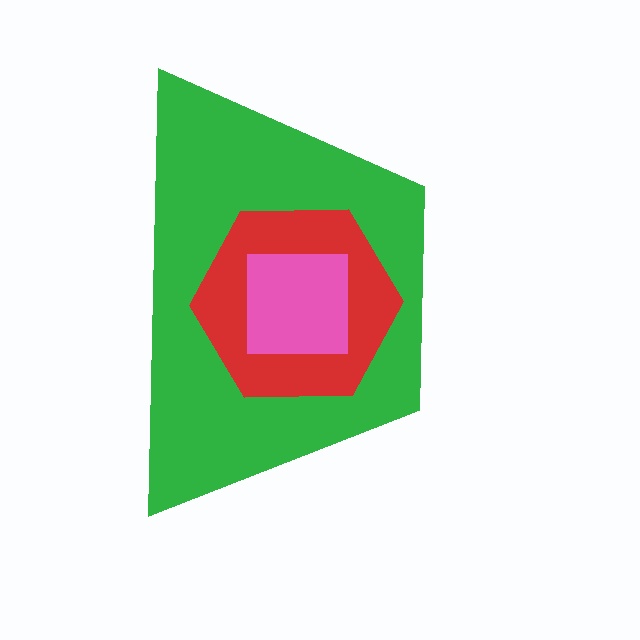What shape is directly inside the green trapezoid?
The red hexagon.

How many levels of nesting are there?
3.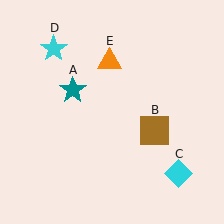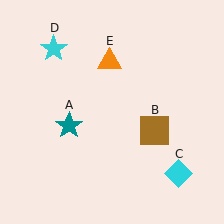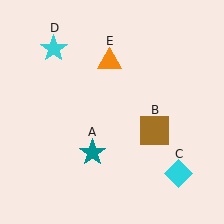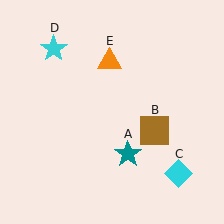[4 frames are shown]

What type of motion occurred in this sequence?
The teal star (object A) rotated counterclockwise around the center of the scene.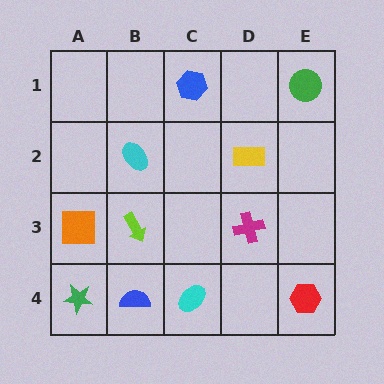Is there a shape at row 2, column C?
No, that cell is empty.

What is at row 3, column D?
A magenta cross.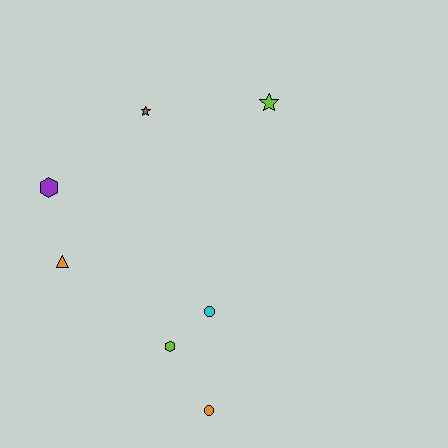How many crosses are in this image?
There are no crosses.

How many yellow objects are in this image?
There are no yellow objects.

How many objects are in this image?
There are 7 objects.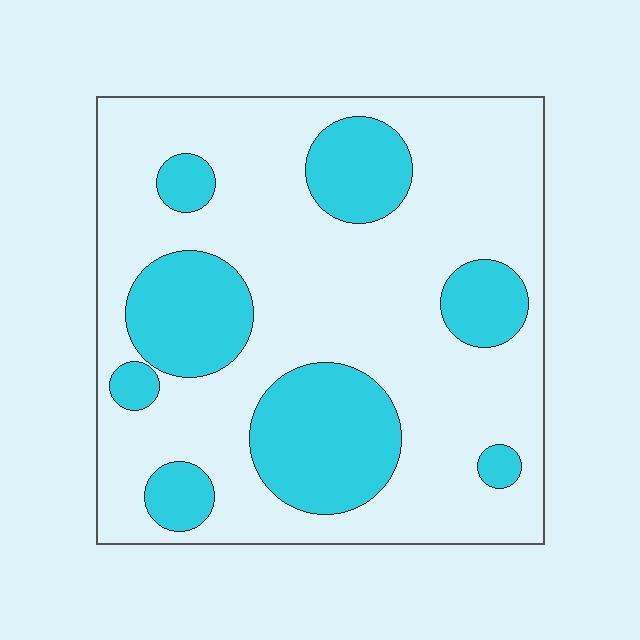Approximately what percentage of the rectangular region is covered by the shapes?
Approximately 30%.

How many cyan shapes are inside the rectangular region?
8.